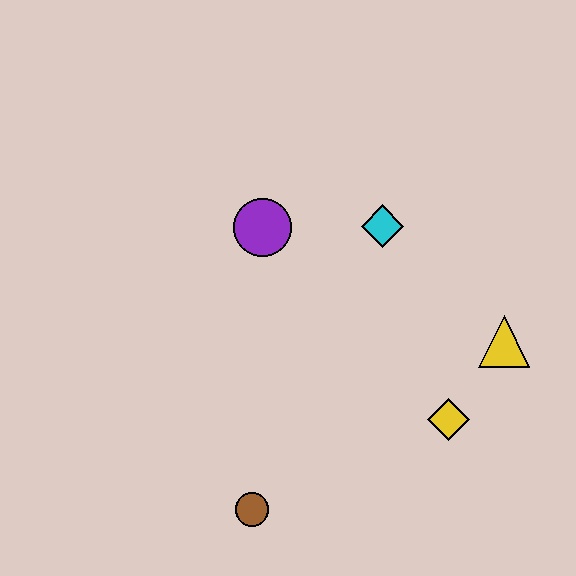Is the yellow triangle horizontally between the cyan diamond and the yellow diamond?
No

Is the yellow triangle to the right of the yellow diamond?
Yes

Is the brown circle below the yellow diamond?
Yes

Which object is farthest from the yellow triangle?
The brown circle is farthest from the yellow triangle.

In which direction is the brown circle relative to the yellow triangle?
The brown circle is to the left of the yellow triangle.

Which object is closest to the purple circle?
The cyan diamond is closest to the purple circle.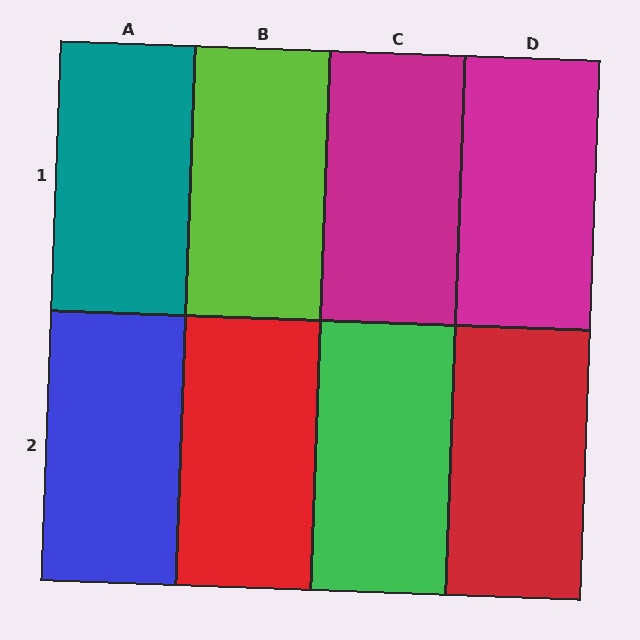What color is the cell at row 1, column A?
Teal.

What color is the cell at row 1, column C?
Magenta.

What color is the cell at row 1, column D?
Magenta.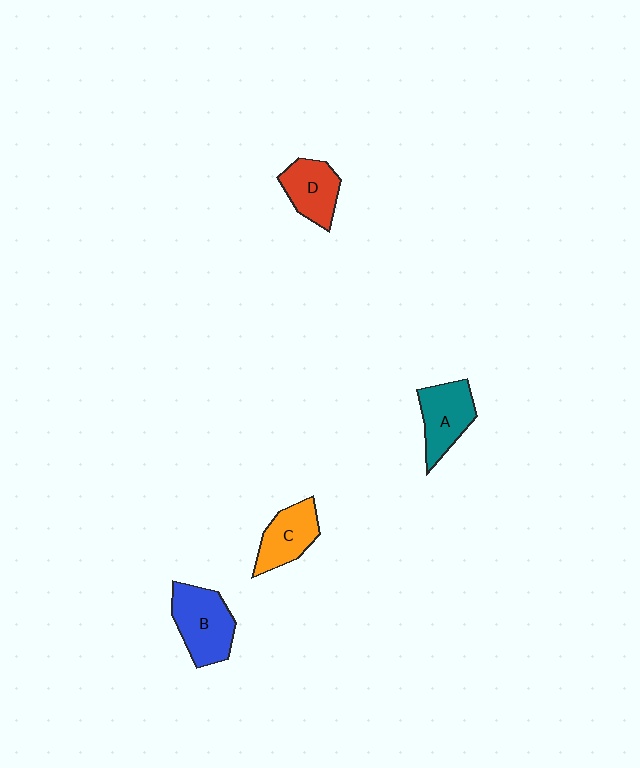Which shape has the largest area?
Shape B (blue).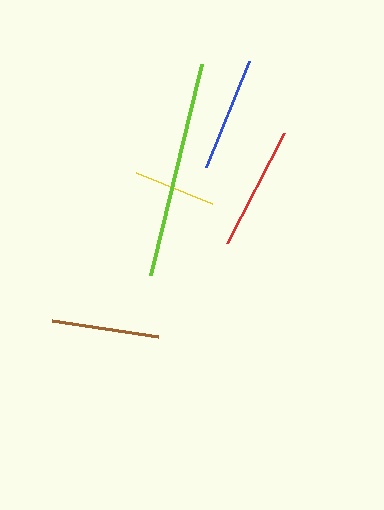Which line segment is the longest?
The lime line is the longest at approximately 217 pixels.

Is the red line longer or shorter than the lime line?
The lime line is longer than the red line.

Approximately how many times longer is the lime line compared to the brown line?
The lime line is approximately 2.0 times the length of the brown line.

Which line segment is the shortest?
The yellow line is the shortest at approximately 82 pixels.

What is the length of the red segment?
The red segment is approximately 124 pixels long.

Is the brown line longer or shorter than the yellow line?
The brown line is longer than the yellow line.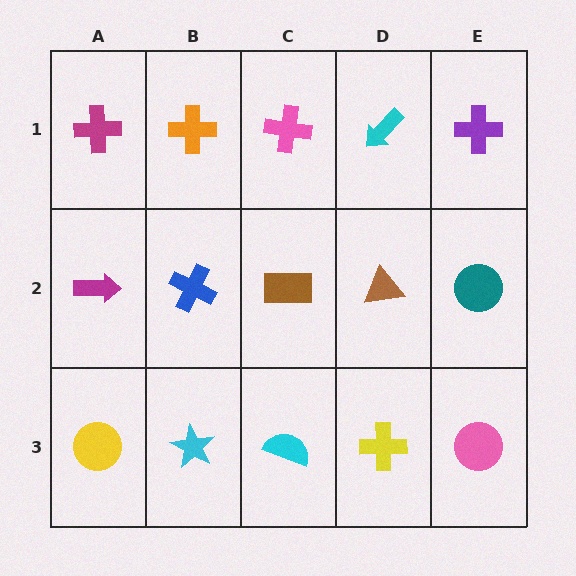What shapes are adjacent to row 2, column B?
An orange cross (row 1, column B), a cyan star (row 3, column B), a magenta arrow (row 2, column A), a brown rectangle (row 2, column C).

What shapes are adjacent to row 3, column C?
A brown rectangle (row 2, column C), a cyan star (row 3, column B), a yellow cross (row 3, column D).